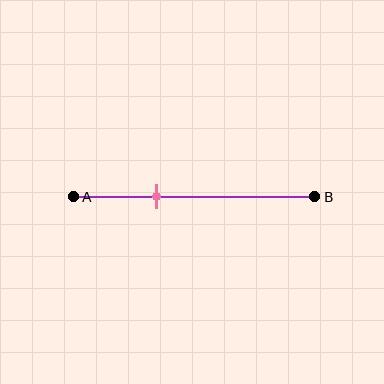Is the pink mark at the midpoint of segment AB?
No, the mark is at about 35% from A, not at the 50% midpoint.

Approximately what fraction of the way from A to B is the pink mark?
The pink mark is approximately 35% of the way from A to B.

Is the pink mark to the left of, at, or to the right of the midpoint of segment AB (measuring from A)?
The pink mark is to the left of the midpoint of segment AB.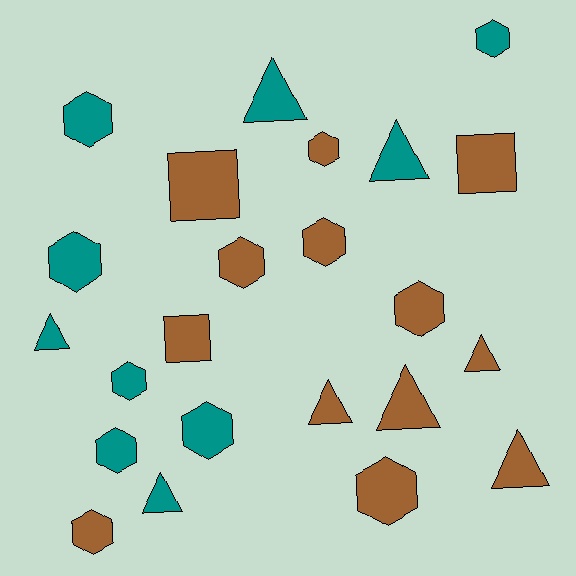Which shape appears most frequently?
Hexagon, with 12 objects.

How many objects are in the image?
There are 23 objects.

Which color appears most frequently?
Brown, with 13 objects.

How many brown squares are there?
There are 3 brown squares.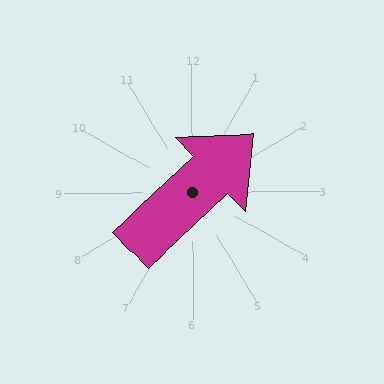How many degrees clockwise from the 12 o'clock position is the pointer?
Approximately 47 degrees.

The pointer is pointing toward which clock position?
Roughly 2 o'clock.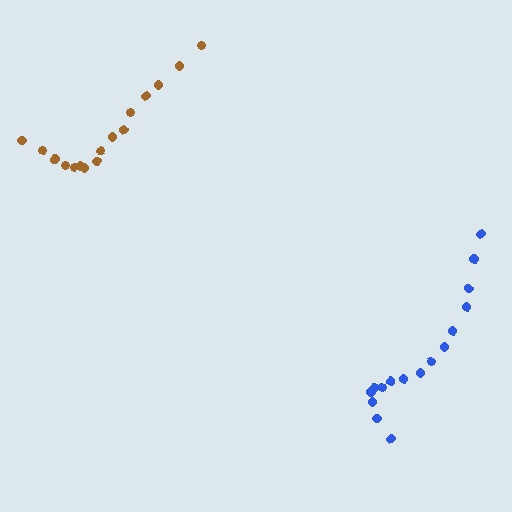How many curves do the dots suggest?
There are 2 distinct paths.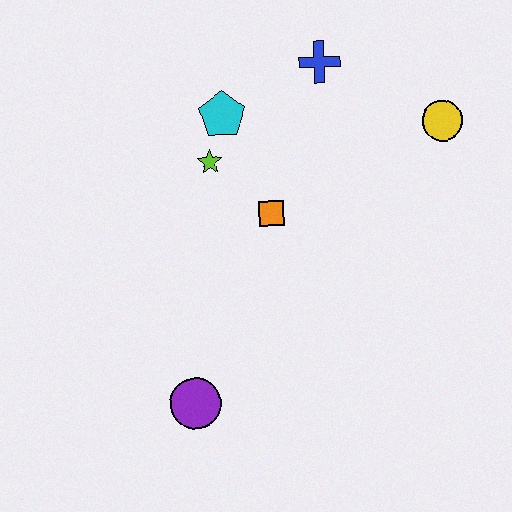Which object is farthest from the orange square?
The purple circle is farthest from the orange square.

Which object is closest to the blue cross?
The cyan pentagon is closest to the blue cross.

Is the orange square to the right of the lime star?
Yes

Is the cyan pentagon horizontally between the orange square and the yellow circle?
No